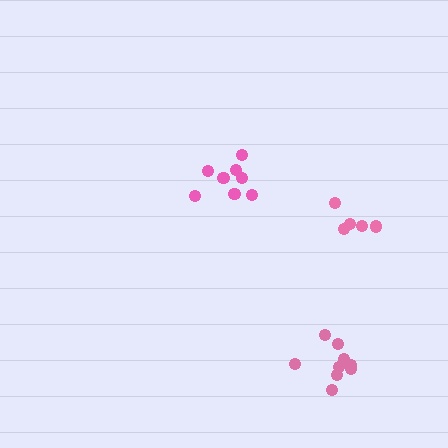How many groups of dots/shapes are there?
There are 3 groups.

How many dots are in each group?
Group 1: 9 dots, Group 2: 8 dots, Group 3: 5 dots (22 total).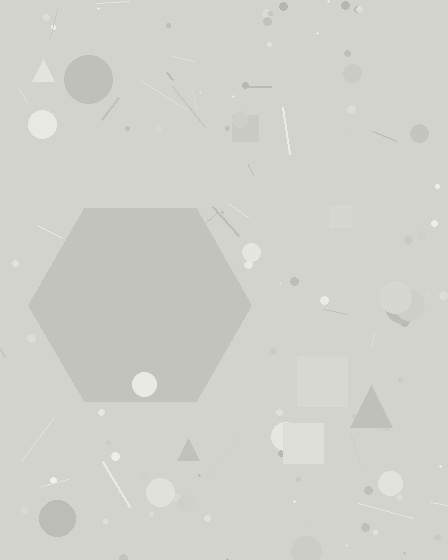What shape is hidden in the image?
A hexagon is hidden in the image.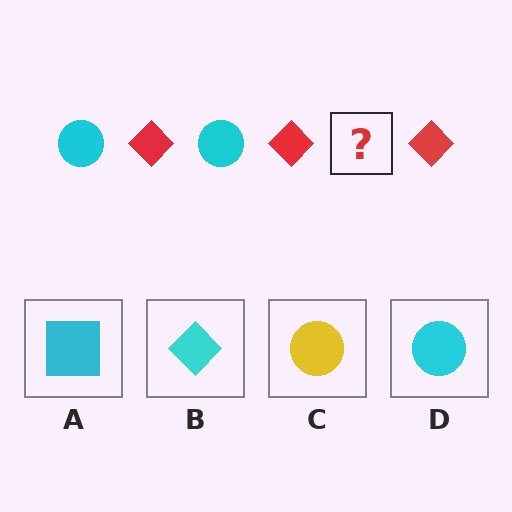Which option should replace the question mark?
Option D.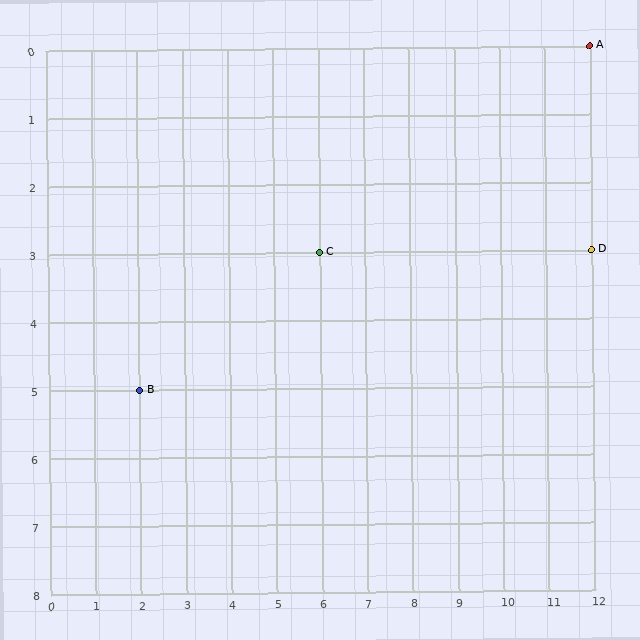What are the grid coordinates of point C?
Point C is at grid coordinates (6, 3).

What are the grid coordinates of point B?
Point B is at grid coordinates (2, 5).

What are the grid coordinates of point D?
Point D is at grid coordinates (12, 3).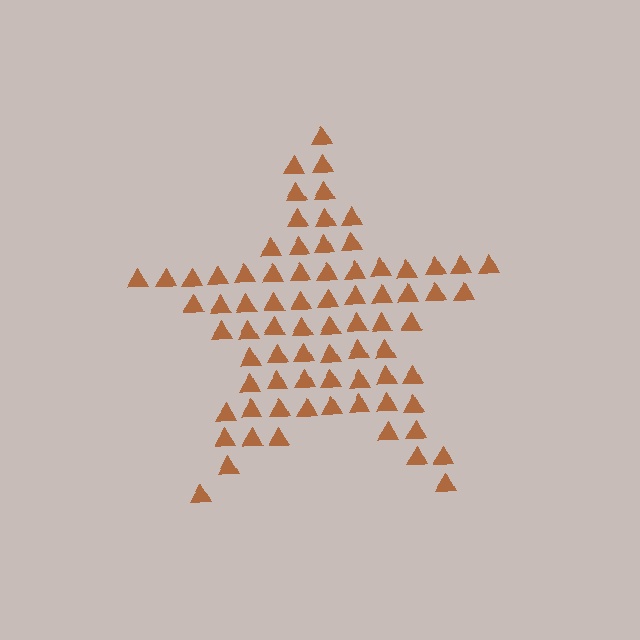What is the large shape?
The large shape is a star.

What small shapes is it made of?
It is made of small triangles.